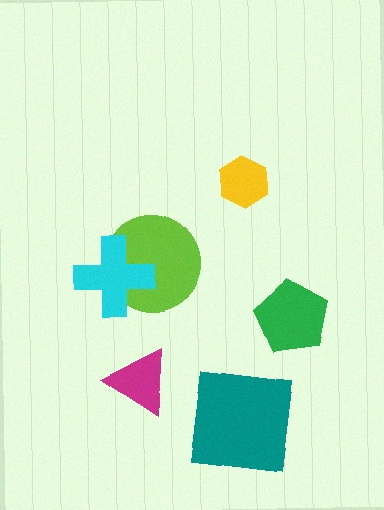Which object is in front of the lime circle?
The cyan cross is in front of the lime circle.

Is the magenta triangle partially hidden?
No, no other shape covers it.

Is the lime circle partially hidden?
Yes, it is partially covered by another shape.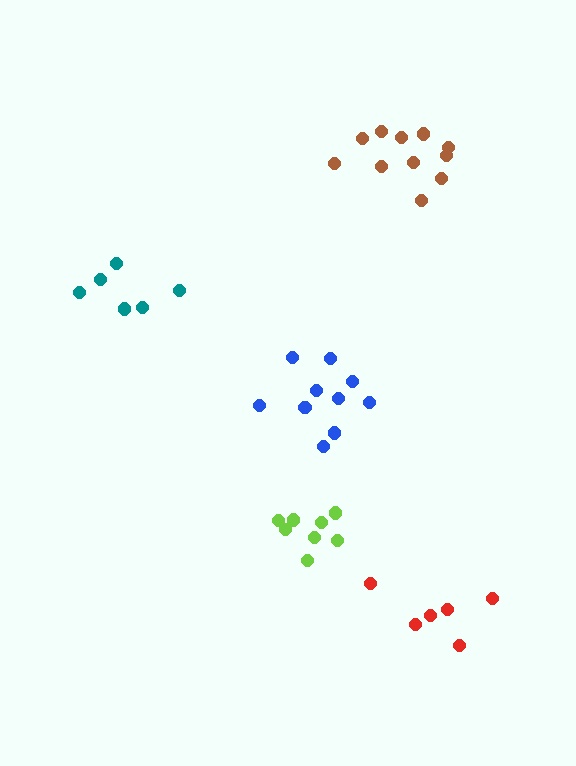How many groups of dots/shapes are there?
There are 5 groups.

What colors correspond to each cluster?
The clusters are colored: brown, red, teal, lime, blue.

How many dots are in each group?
Group 1: 11 dots, Group 2: 6 dots, Group 3: 6 dots, Group 4: 8 dots, Group 5: 10 dots (41 total).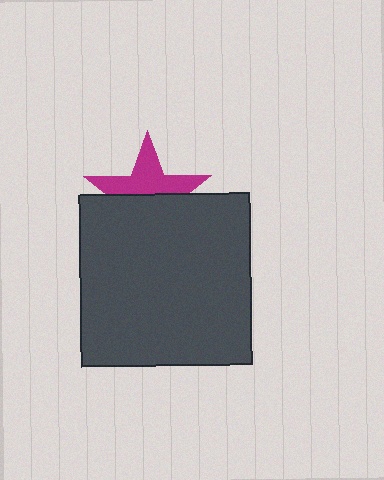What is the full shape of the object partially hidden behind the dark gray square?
The partially hidden object is a magenta star.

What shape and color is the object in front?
The object in front is a dark gray square.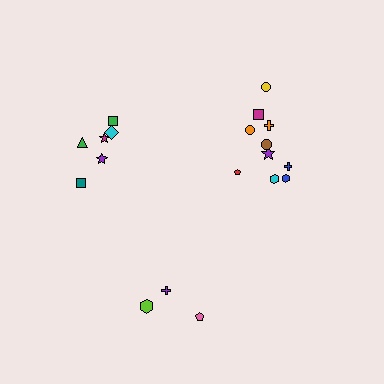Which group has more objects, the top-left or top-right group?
The top-right group.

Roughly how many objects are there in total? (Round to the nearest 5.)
Roughly 20 objects in total.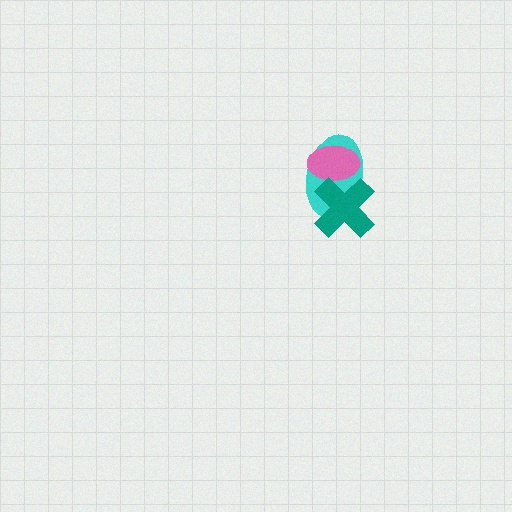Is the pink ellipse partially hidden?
Yes, it is partially covered by another shape.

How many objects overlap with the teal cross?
2 objects overlap with the teal cross.